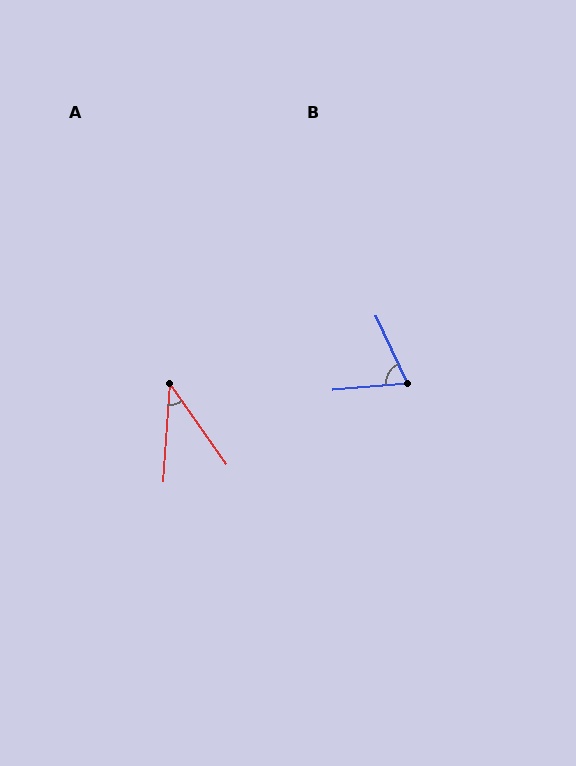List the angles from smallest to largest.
A (39°), B (70°).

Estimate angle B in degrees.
Approximately 70 degrees.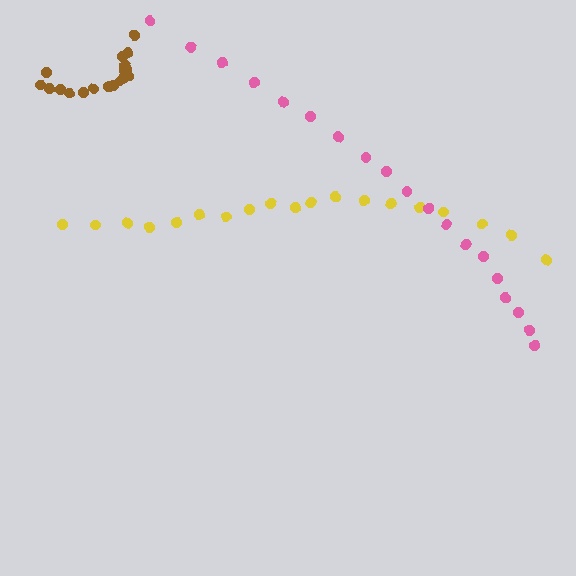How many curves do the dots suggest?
There are 3 distinct paths.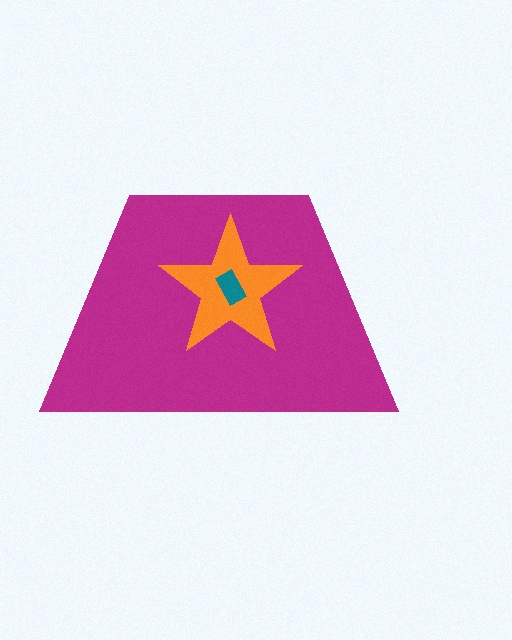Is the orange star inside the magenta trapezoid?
Yes.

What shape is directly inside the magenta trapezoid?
The orange star.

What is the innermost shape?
The teal rectangle.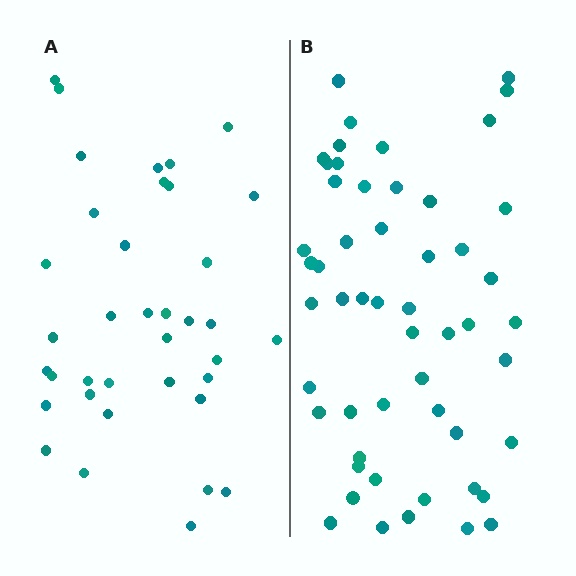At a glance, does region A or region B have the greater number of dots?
Region B (the right region) has more dots.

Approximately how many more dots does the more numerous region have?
Region B has approximately 15 more dots than region A.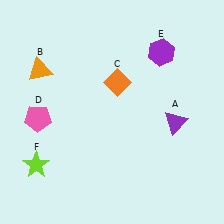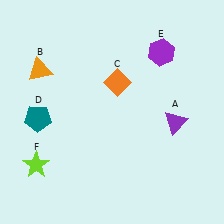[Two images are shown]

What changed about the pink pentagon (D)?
In Image 1, D is pink. In Image 2, it changed to teal.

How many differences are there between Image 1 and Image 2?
There is 1 difference between the two images.